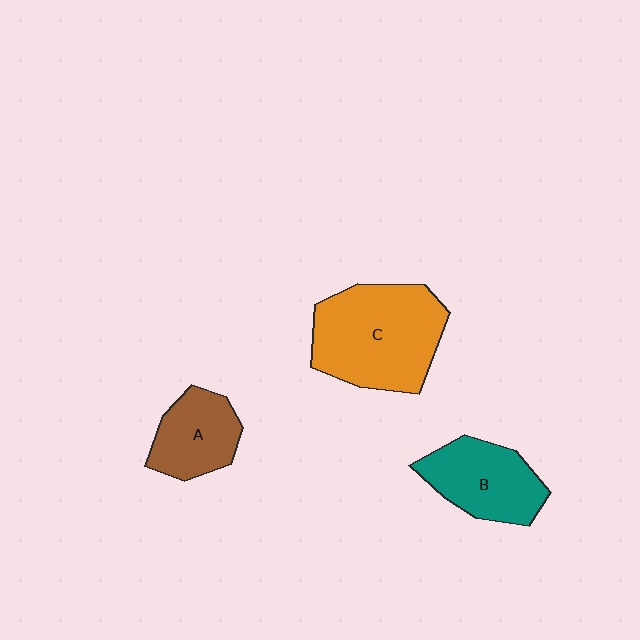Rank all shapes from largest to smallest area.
From largest to smallest: C (orange), B (teal), A (brown).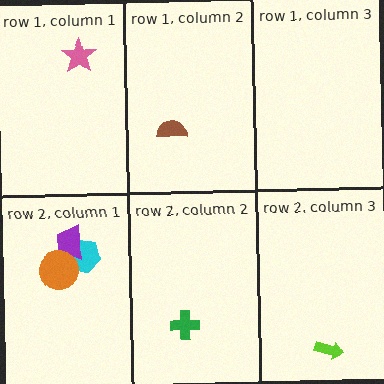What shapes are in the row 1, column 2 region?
The brown semicircle.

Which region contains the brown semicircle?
The row 1, column 2 region.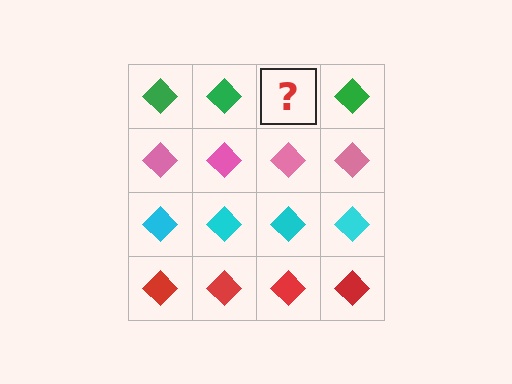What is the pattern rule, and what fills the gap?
The rule is that each row has a consistent color. The gap should be filled with a green diamond.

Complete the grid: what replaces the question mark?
The question mark should be replaced with a green diamond.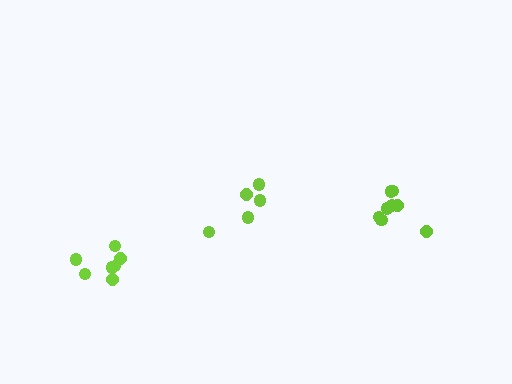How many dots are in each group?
Group 1: 7 dots, Group 2: 5 dots, Group 3: 8 dots (20 total).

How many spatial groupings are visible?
There are 3 spatial groupings.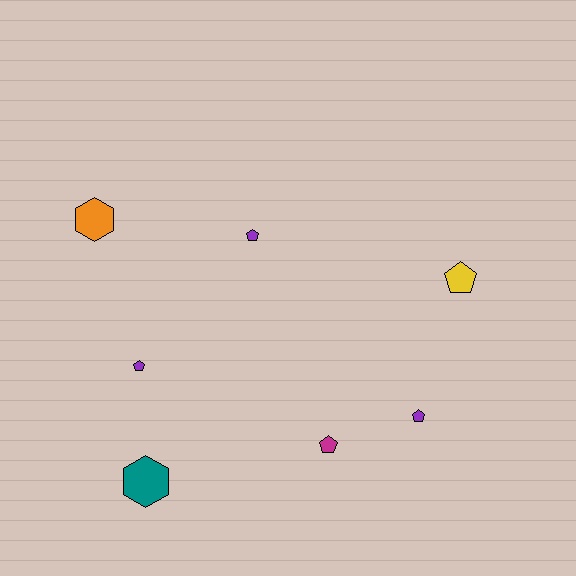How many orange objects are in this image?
There is 1 orange object.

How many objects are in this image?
There are 7 objects.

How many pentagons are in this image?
There are 5 pentagons.